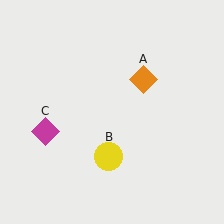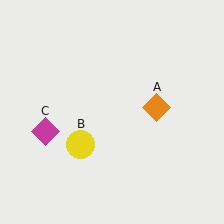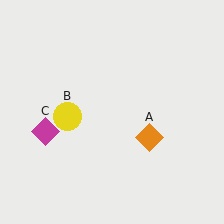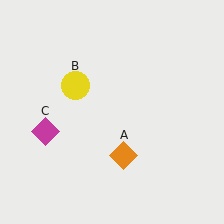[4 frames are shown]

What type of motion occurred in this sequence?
The orange diamond (object A), yellow circle (object B) rotated clockwise around the center of the scene.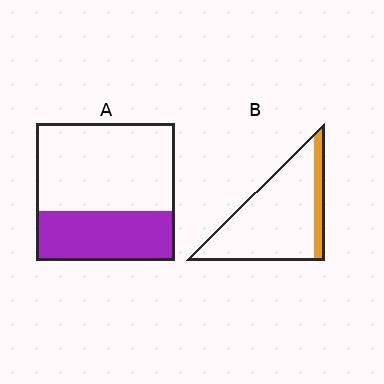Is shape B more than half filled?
No.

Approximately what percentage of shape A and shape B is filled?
A is approximately 35% and B is approximately 15%.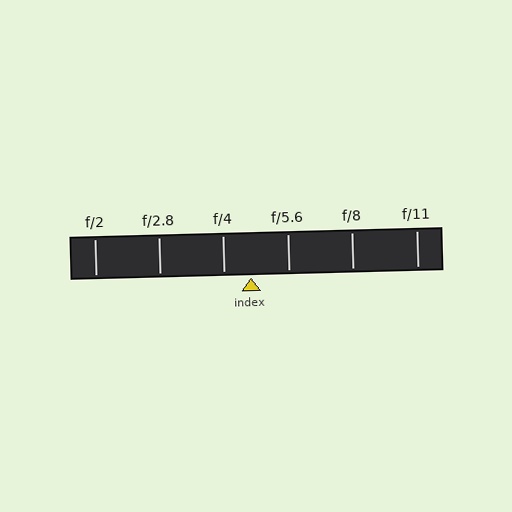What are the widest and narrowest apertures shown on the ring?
The widest aperture shown is f/2 and the narrowest is f/11.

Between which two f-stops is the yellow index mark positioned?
The index mark is between f/4 and f/5.6.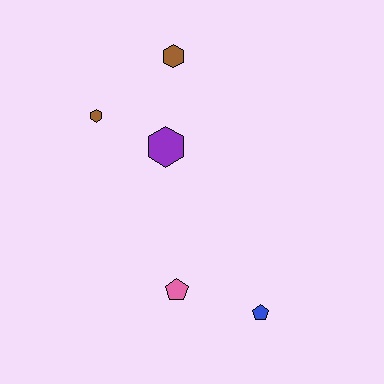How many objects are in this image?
There are 5 objects.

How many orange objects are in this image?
There are no orange objects.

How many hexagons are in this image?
There are 3 hexagons.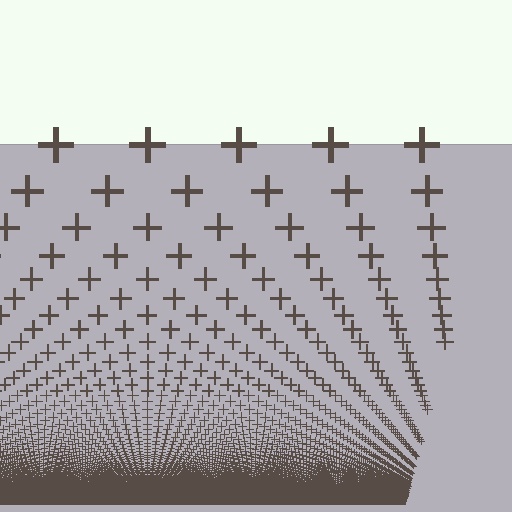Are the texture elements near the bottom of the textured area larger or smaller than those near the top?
Smaller. The gradient is inverted — elements near the bottom are smaller and denser.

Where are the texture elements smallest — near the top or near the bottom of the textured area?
Near the bottom.